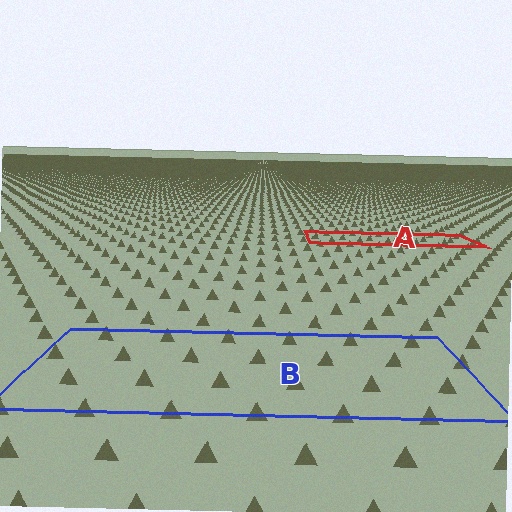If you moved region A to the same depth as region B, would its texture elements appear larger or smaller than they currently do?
They would appear larger. At a closer depth, the same texture elements are projected at a bigger on-screen size.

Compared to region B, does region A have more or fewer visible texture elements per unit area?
Region A has more texture elements per unit area — they are packed more densely because it is farther away.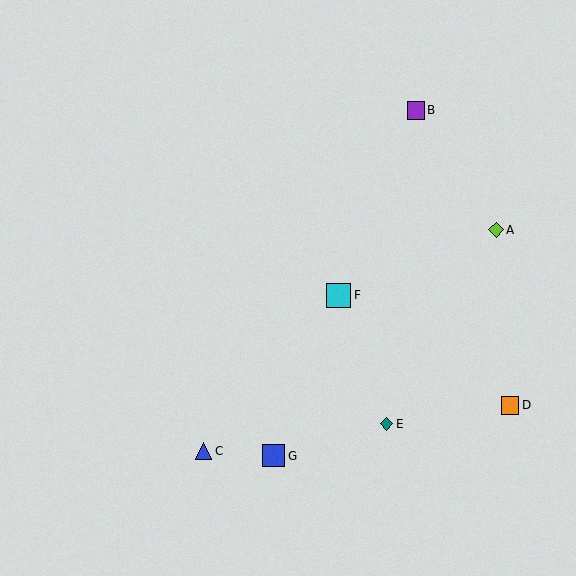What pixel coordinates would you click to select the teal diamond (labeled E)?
Click at (387, 424) to select the teal diamond E.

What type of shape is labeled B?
Shape B is a purple square.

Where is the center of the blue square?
The center of the blue square is at (273, 456).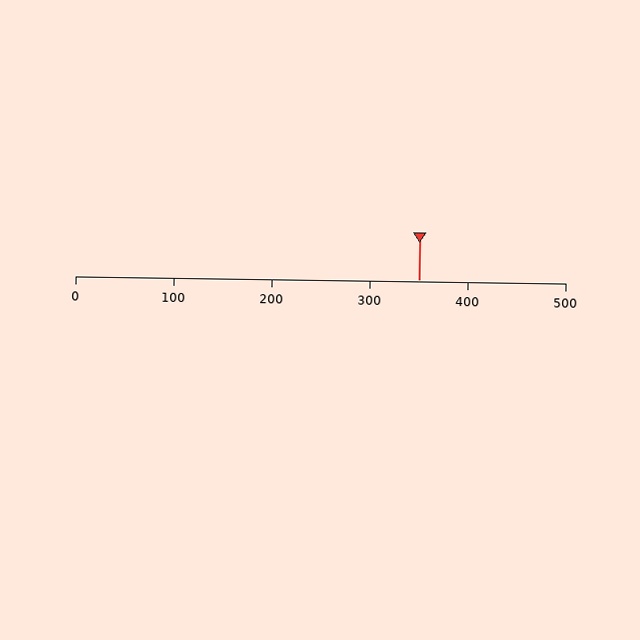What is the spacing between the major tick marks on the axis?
The major ticks are spaced 100 apart.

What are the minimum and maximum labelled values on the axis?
The axis runs from 0 to 500.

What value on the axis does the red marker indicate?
The marker indicates approximately 350.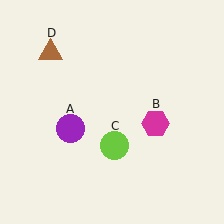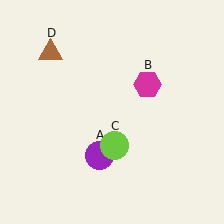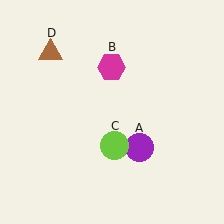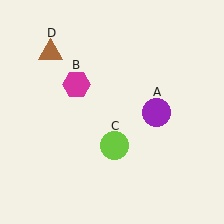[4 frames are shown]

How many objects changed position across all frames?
2 objects changed position: purple circle (object A), magenta hexagon (object B).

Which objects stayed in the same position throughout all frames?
Lime circle (object C) and brown triangle (object D) remained stationary.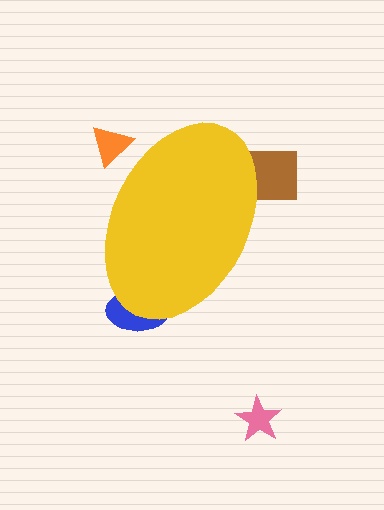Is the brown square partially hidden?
Yes, the brown square is partially hidden behind the yellow ellipse.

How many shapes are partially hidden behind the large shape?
3 shapes are partially hidden.